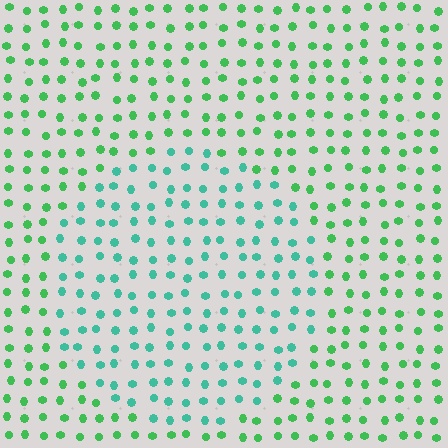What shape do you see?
I see a circle.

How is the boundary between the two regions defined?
The boundary is defined purely by a slight shift in hue (about 34 degrees). Spacing, size, and orientation are identical on both sides.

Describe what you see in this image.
The image is filled with small green elements in a uniform arrangement. A circle-shaped region is visible where the elements are tinted to a slightly different hue, forming a subtle color boundary.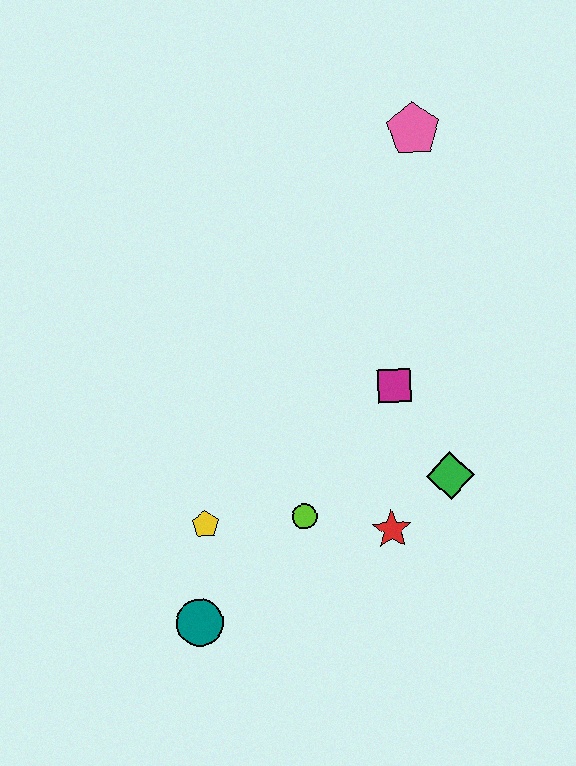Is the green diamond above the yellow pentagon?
Yes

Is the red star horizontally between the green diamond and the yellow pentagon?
Yes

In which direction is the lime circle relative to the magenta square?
The lime circle is below the magenta square.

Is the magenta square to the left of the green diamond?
Yes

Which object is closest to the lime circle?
The red star is closest to the lime circle.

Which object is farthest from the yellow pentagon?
The pink pentagon is farthest from the yellow pentagon.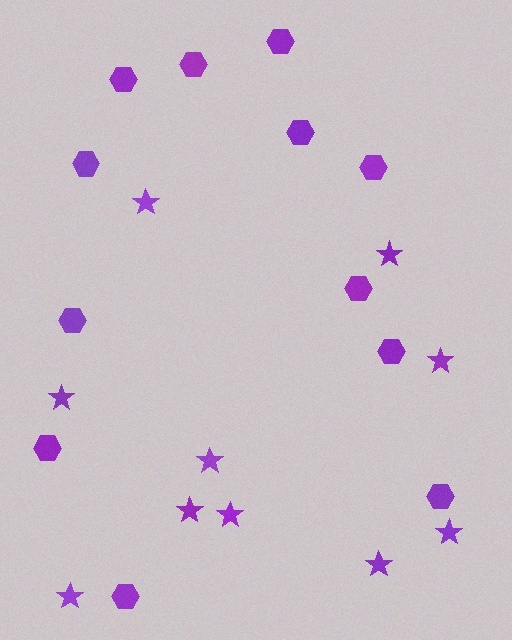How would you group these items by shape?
There are 2 groups: one group of hexagons (12) and one group of stars (10).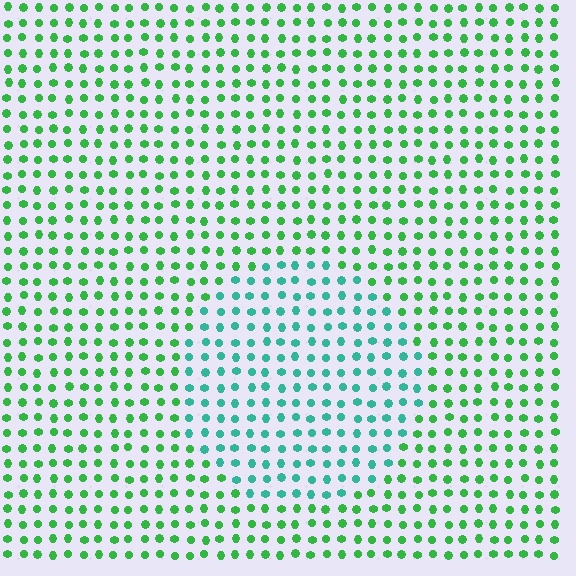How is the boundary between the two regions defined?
The boundary is defined purely by a slight shift in hue (about 41 degrees). Spacing, size, and orientation are identical on both sides.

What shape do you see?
I see a circle.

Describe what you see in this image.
The image is filled with small green elements in a uniform arrangement. A circle-shaped region is visible where the elements are tinted to a slightly different hue, forming a subtle color boundary.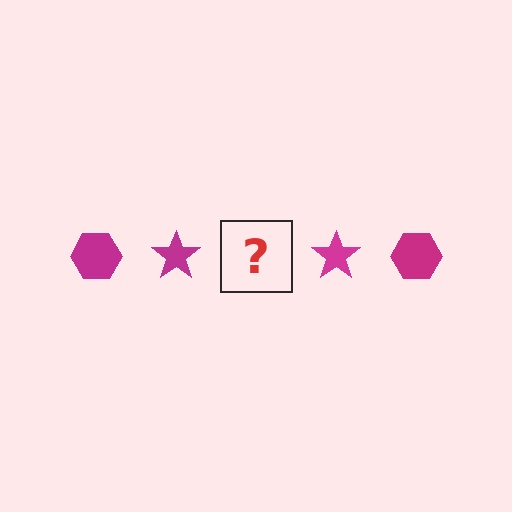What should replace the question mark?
The question mark should be replaced with a magenta hexagon.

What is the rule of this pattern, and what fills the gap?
The rule is that the pattern cycles through hexagon, star shapes in magenta. The gap should be filled with a magenta hexagon.